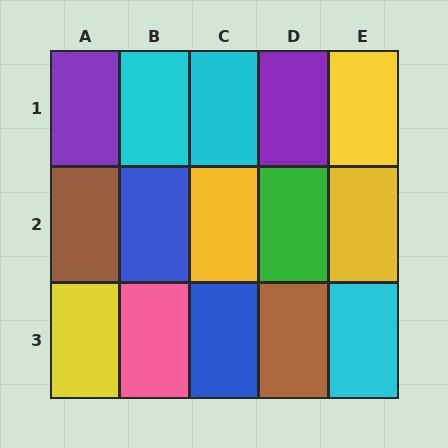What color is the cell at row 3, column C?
Blue.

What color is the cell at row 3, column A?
Yellow.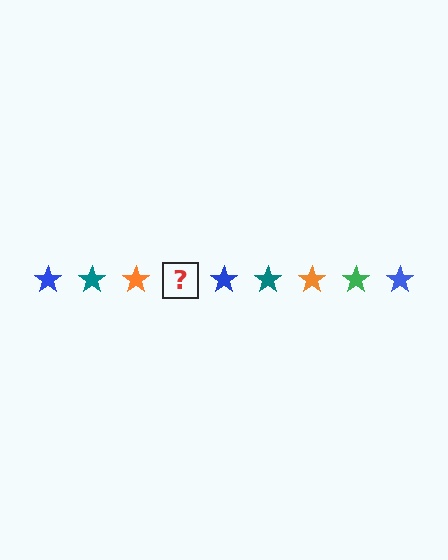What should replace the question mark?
The question mark should be replaced with a green star.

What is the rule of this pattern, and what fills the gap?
The rule is that the pattern cycles through blue, teal, orange, green stars. The gap should be filled with a green star.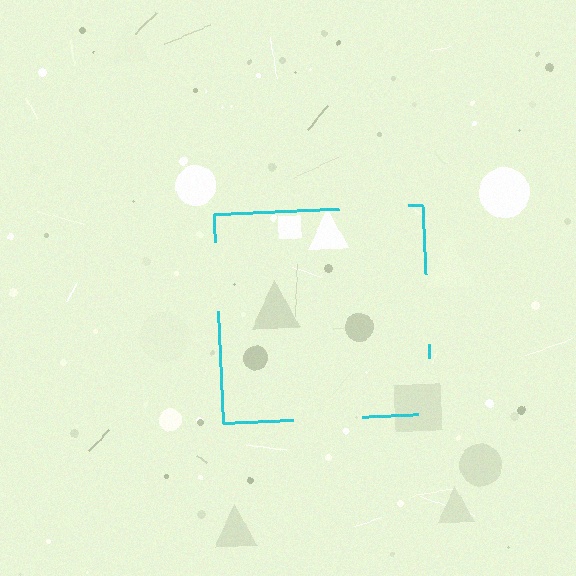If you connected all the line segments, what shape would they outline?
They would outline a square.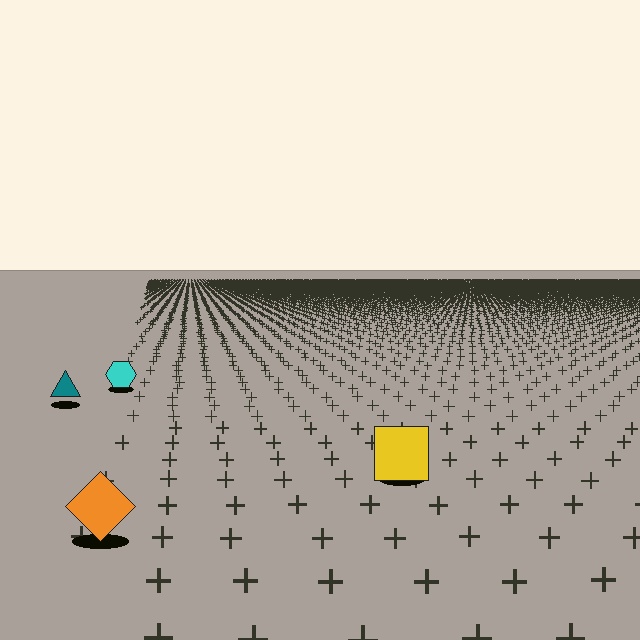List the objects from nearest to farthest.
From nearest to farthest: the orange diamond, the yellow square, the teal triangle, the cyan hexagon.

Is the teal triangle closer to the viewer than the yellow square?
No. The yellow square is closer — you can tell from the texture gradient: the ground texture is coarser near it.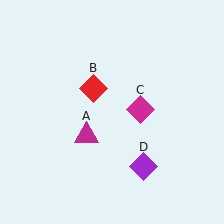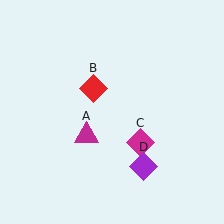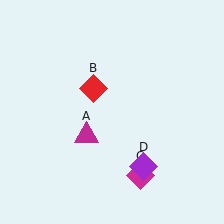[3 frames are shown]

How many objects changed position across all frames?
1 object changed position: magenta diamond (object C).